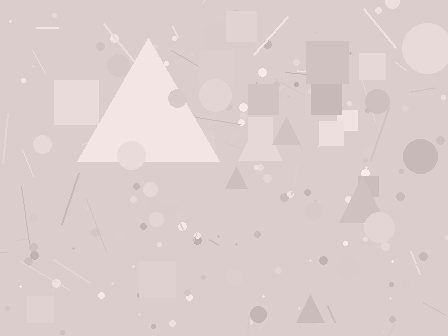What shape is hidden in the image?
A triangle is hidden in the image.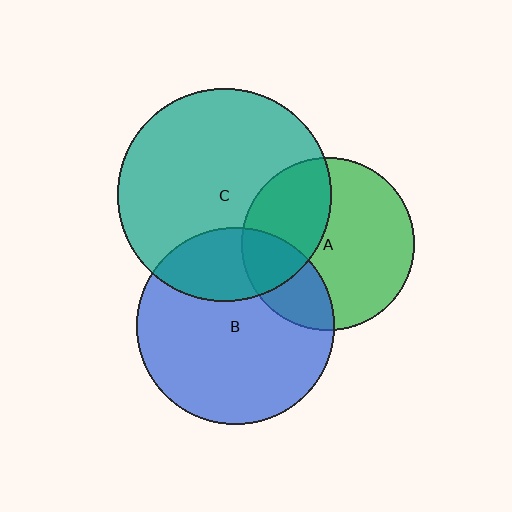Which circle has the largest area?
Circle C (teal).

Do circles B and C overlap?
Yes.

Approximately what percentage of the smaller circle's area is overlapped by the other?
Approximately 25%.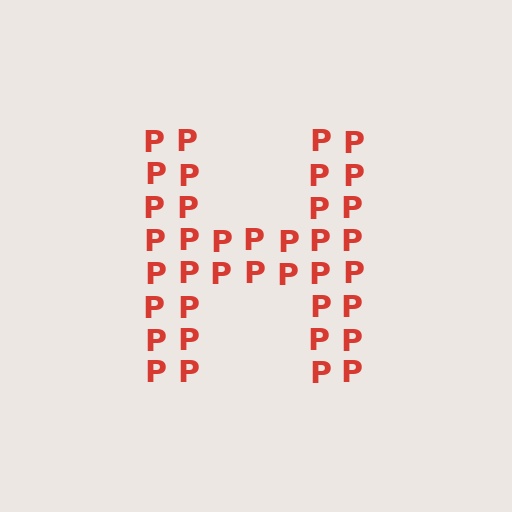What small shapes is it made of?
It is made of small letter P's.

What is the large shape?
The large shape is the letter H.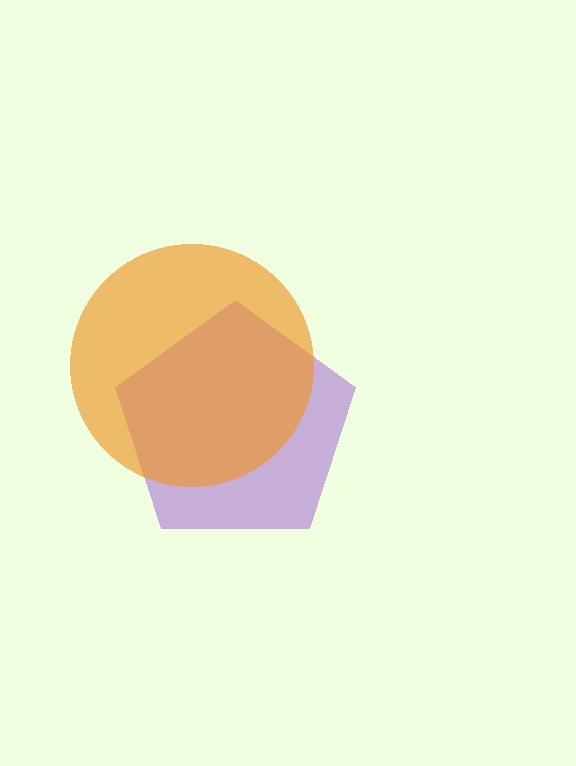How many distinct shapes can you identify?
There are 2 distinct shapes: a purple pentagon, an orange circle.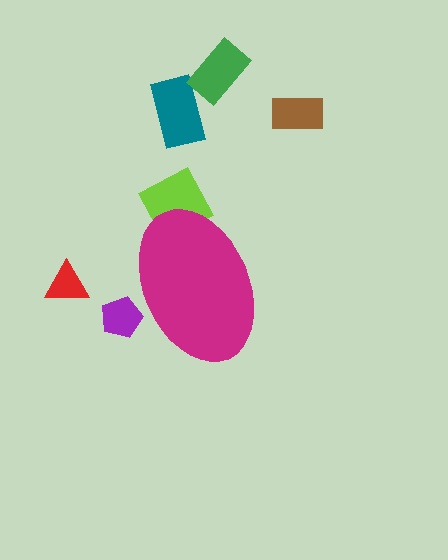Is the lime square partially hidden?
Yes, the lime square is partially hidden behind the magenta ellipse.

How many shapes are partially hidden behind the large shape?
2 shapes are partially hidden.